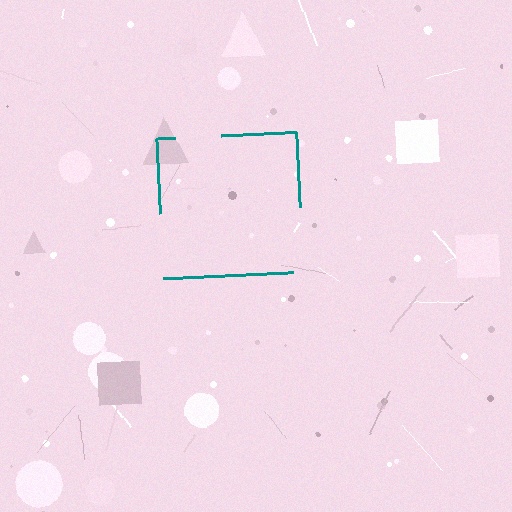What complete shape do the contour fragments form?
The contour fragments form a square.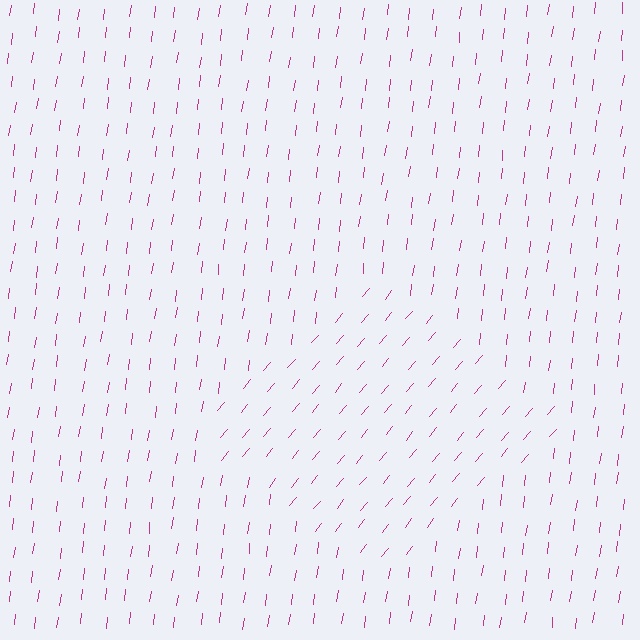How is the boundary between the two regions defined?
The boundary is defined purely by a change in line orientation (approximately 33 degrees difference). All lines are the same color and thickness.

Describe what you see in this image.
The image is filled with small magenta line segments. A diamond region in the image has lines oriented differently from the surrounding lines, creating a visible texture boundary.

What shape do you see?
I see a diamond.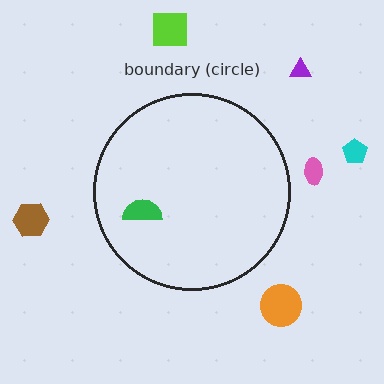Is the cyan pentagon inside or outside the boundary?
Outside.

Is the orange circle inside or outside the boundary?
Outside.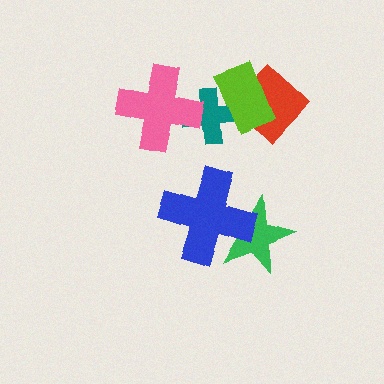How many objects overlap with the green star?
1 object overlaps with the green star.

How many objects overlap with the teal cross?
3 objects overlap with the teal cross.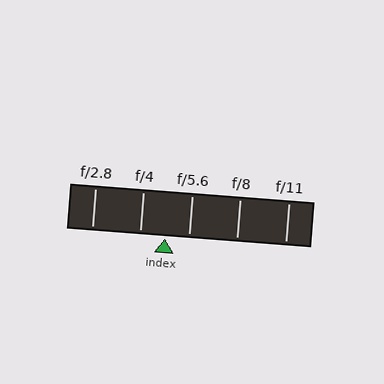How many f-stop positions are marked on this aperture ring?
There are 5 f-stop positions marked.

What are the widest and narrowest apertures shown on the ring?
The widest aperture shown is f/2.8 and the narrowest is f/11.